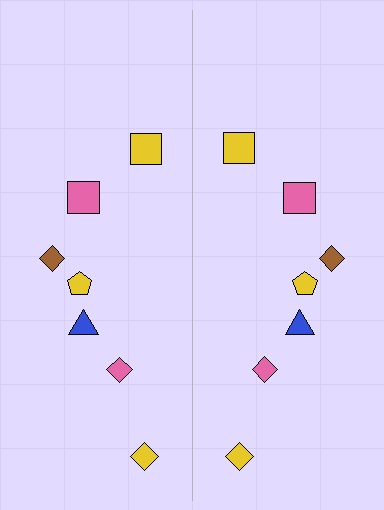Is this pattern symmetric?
Yes, this pattern has bilateral (reflection) symmetry.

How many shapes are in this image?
There are 14 shapes in this image.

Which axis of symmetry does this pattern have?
The pattern has a vertical axis of symmetry running through the center of the image.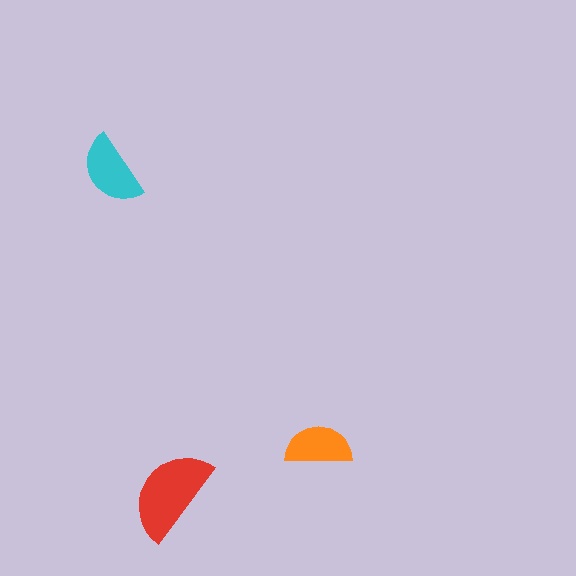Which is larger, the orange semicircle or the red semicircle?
The red one.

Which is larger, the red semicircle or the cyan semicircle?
The red one.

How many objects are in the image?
There are 3 objects in the image.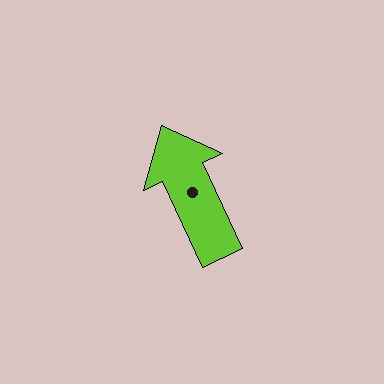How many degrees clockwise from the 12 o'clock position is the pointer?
Approximately 335 degrees.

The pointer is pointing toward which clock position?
Roughly 11 o'clock.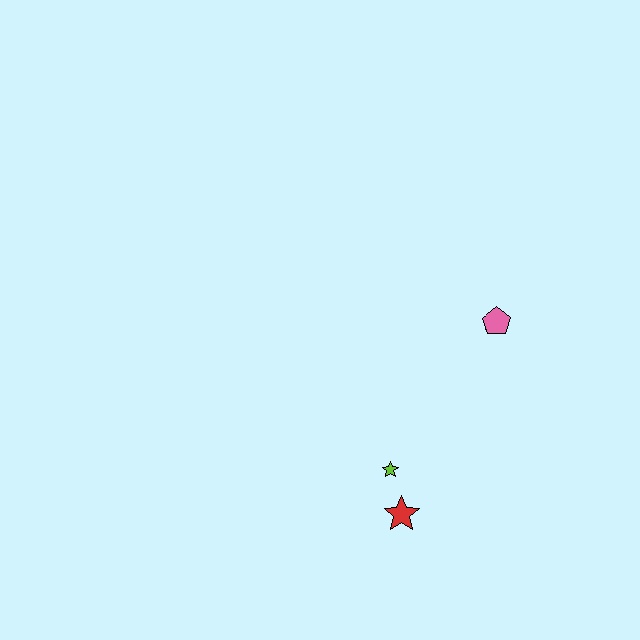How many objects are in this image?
There are 3 objects.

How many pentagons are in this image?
There is 1 pentagon.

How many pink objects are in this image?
There is 1 pink object.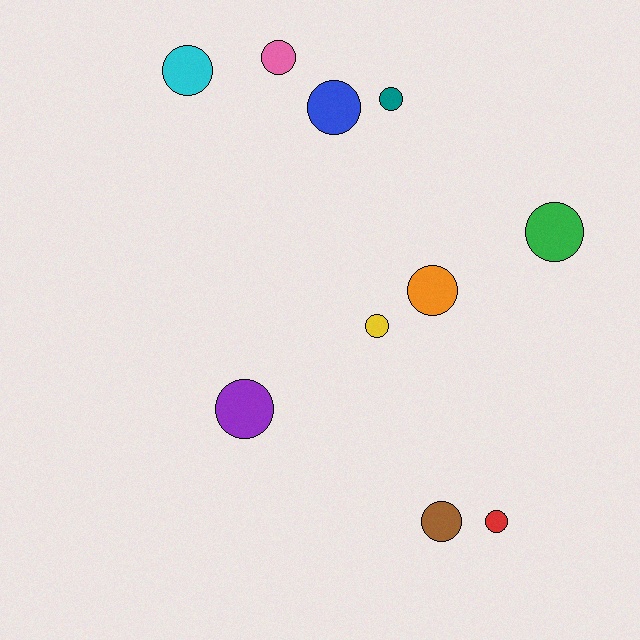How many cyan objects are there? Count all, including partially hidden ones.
There is 1 cyan object.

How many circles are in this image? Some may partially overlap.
There are 10 circles.